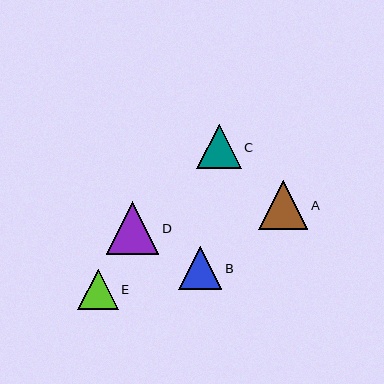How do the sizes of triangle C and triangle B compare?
Triangle C and triangle B are approximately the same size.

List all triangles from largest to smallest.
From largest to smallest: D, A, C, B, E.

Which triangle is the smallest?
Triangle E is the smallest with a size of approximately 41 pixels.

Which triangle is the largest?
Triangle D is the largest with a size of approximately 53 pixels.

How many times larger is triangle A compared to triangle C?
Triangle A is approximately 1.1 times the size of triangle C.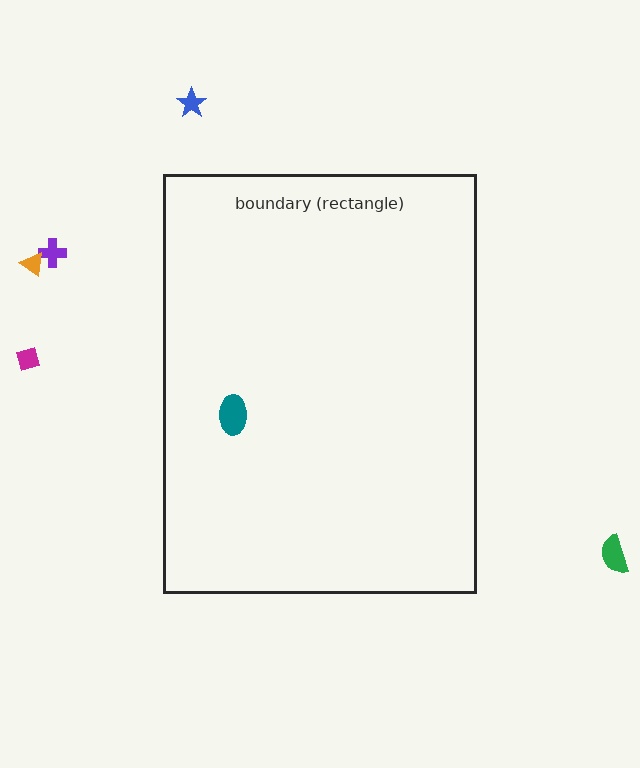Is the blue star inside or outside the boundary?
Outside.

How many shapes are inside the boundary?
1 inside, 5 outside.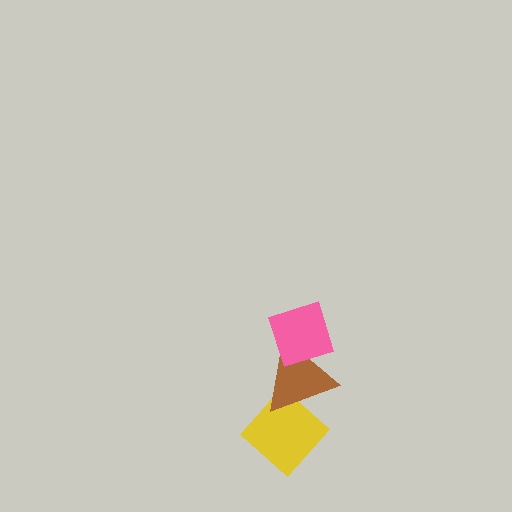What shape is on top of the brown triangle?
The pink diamond is on top of the brown triangle.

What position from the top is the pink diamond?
The pink diamond is 1st from the top.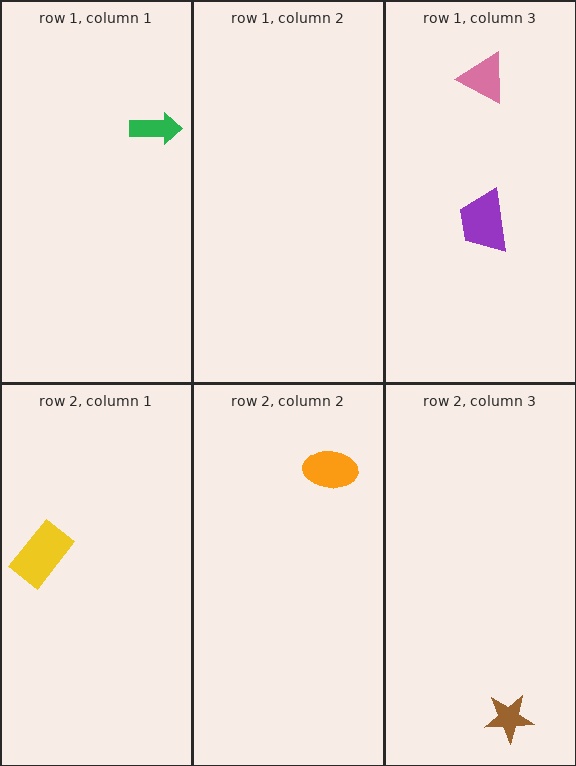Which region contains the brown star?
The row 2, column 3 region.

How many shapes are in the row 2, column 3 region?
1.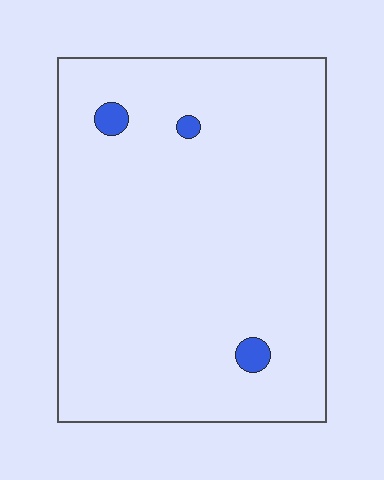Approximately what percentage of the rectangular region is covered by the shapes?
Approximately 0%.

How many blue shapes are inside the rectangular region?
3.